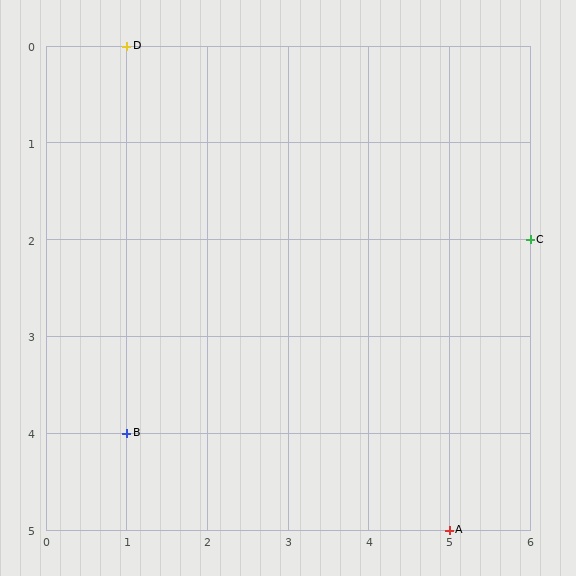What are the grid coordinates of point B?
Point B is at grid coordinates (1, 4).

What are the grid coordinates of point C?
Point C is at grid coordinates (6, 2).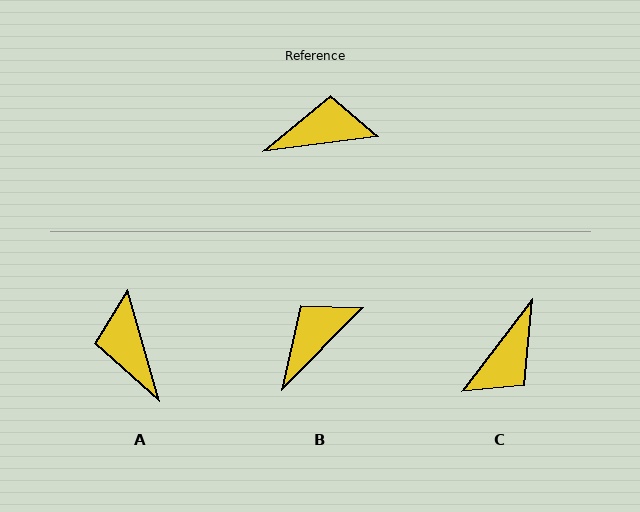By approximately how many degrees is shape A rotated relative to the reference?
Approximately 99 degrees counter-clockwise.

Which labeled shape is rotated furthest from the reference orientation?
C, about 135 degrees away.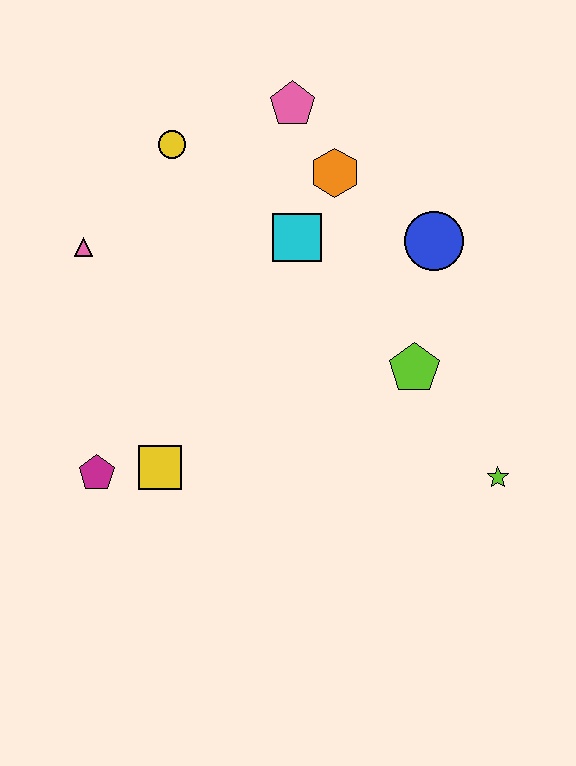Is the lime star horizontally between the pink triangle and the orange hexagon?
No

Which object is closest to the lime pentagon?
The blue circle is closest to the lime pentagon.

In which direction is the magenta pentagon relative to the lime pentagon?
The magenta pentagon is to the left of the lime pentagon.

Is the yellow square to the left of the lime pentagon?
Yes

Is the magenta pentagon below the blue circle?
Yes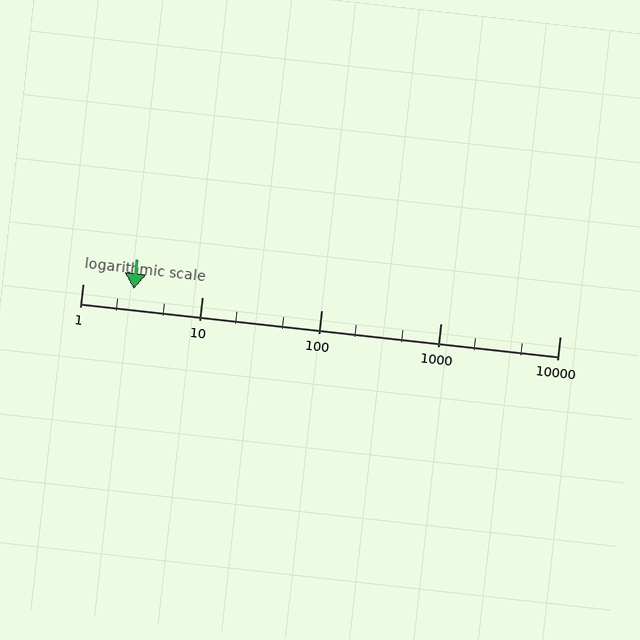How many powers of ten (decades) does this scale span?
The scale spans 4 decades, from 1 to 10000.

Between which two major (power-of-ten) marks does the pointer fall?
The pointer is between 1 and 10.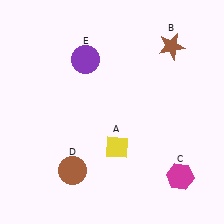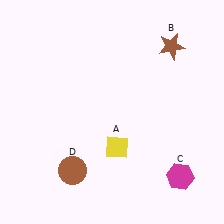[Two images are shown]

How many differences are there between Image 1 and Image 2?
There is 1 difference between the two images.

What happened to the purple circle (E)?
The purple circle (E) was removed in Image 2. It was in the top-left area of Image 1.